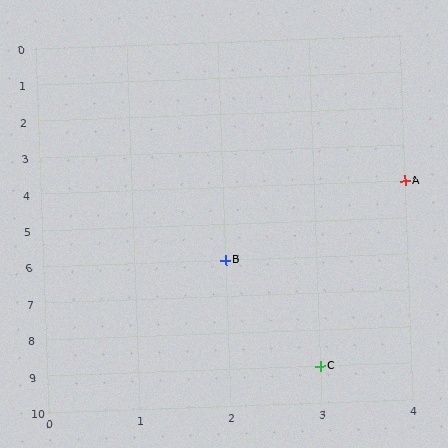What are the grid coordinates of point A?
Point A is at grid coordinates (4, 4).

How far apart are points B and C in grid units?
Points B and C are 1 column and 3 rows apart (about 3.2 grid units diagonally).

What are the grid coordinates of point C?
Point C is at grid coordinates (3, 9).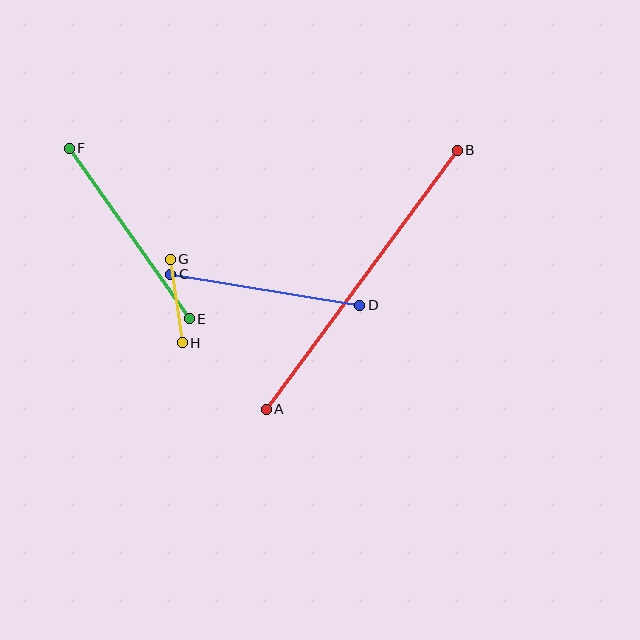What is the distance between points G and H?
The distance is approximately 84 pixels.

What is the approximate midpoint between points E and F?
The midpoint is at approximately (129, 234) pixels.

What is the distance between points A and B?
The distance is approximately 322 pixels.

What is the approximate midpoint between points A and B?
The midpoint is at approximately (362, 280) pixels.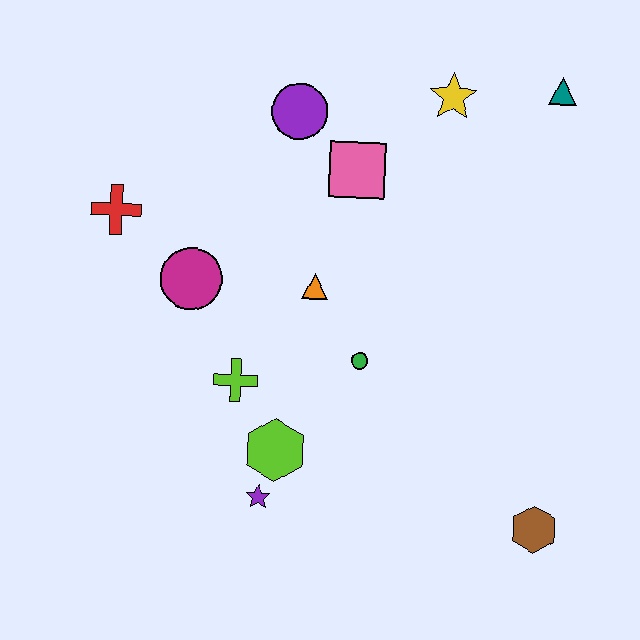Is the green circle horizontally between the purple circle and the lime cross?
No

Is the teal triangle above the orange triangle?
Yes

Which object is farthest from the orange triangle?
The brown hexagon is farthest from the orange triangle.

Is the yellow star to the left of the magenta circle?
No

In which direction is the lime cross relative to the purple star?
The lime cross is above the purple star.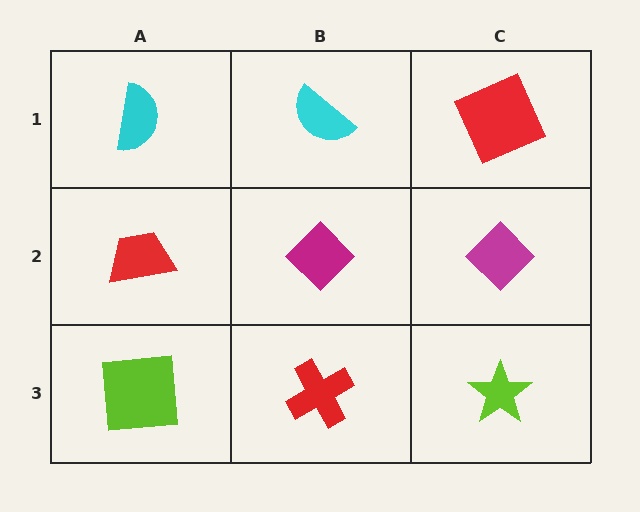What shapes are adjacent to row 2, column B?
A cyan semicircle (row 1, column B), a red cross (row 3, column B), a red trapezoid (row 2, column A), a magenta diamond (row 2, column C).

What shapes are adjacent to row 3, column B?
A magenta diamond (row 2, column B), a lime square (row 3, column A), a lime star (row 3, column C).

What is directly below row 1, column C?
A magenta diamond.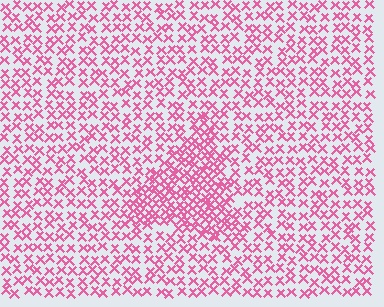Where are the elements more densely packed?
The elements are more densely packed inside the triangle boundary.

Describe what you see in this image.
The image contains small pink elements arranged at two different densities. A triangle-shaped region is visible where the elements are more densely packed than the surrounding area.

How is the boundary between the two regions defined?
The boundary is defined by a change in element density (approximately 1.9x ratio). All elements are the same color, size, and shape.